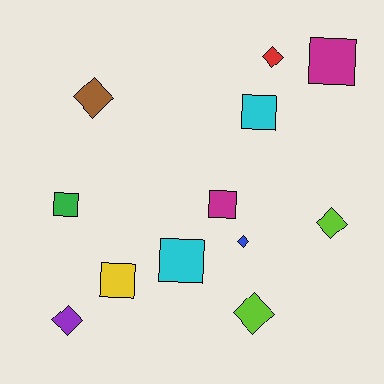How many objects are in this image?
There are 12 objects.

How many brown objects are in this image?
There is 1 brown object.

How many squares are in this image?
There are 6 squares.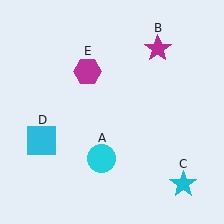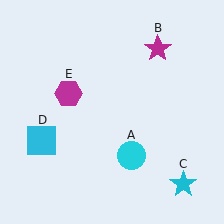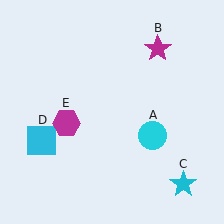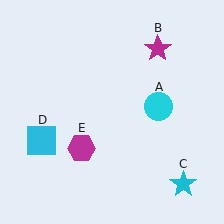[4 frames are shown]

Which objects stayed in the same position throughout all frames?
Magenta star (object B) and cyan star (object C) and cyan square (object D) remained stationary.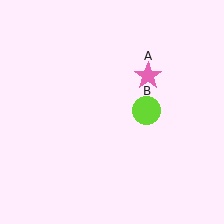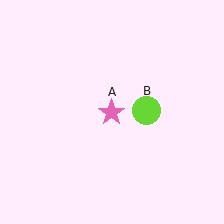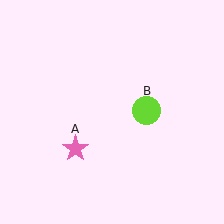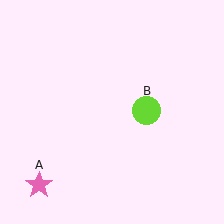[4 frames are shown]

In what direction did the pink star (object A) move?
The pink star (object A) moved down and to the left.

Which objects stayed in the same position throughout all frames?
Lime circle (object B) remained stationary.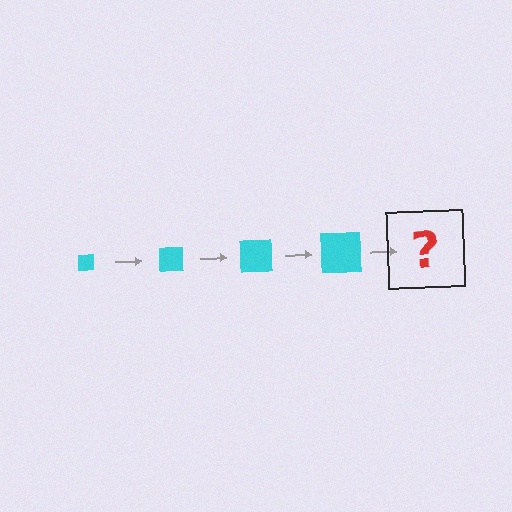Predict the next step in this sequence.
The next step is a cyan square, larger than the previous one.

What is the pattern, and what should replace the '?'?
The pattern is that the square gets progressively larger each step. The '?' should be a cyan square, larger than the previous one.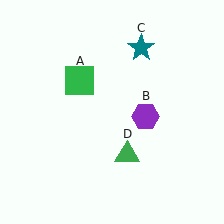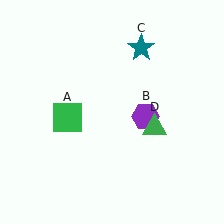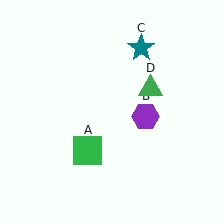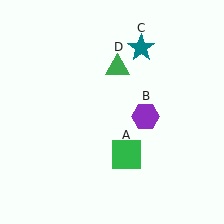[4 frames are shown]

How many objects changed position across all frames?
2 objects changed position: green square (object A), green triangle (object D).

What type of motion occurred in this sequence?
The green square (object A), green triangle (object D) rotated counterclockwise around the center of the scene.